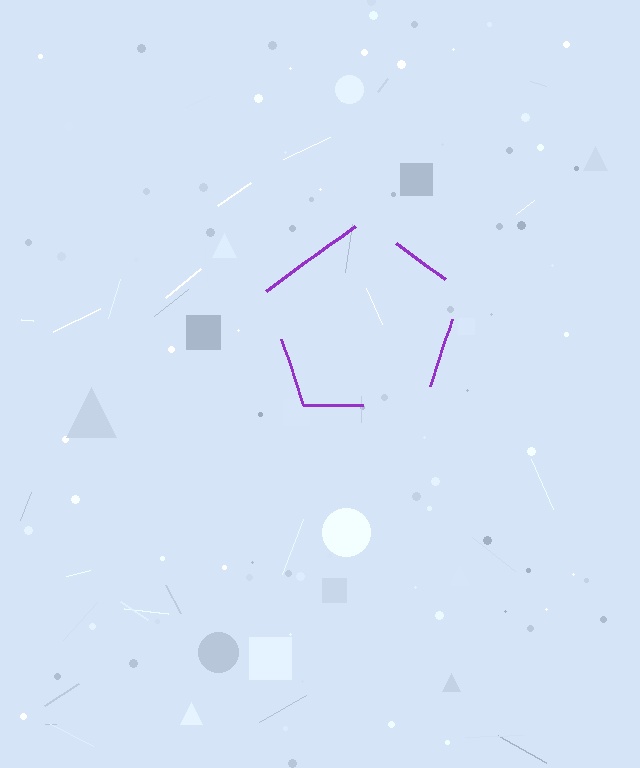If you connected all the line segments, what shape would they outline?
They would outline a pentagon.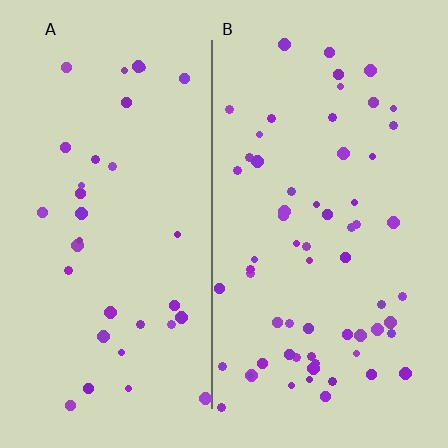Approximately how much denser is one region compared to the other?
Approximately 1.8× — region B over region A.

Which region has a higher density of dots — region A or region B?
B (the right).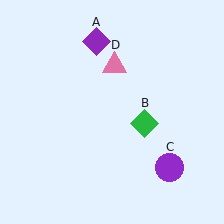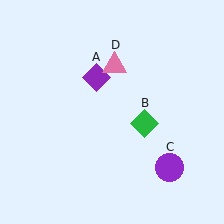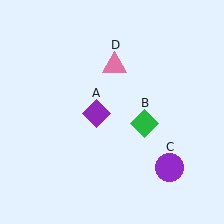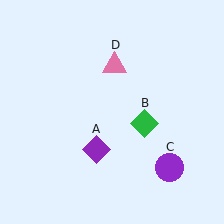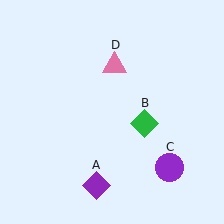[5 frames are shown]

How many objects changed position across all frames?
1 object changed position: purple diamond (object A).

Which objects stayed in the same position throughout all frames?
Green diamond (object B) and purple circle (object C) and pink triangle (object D) remained stationary.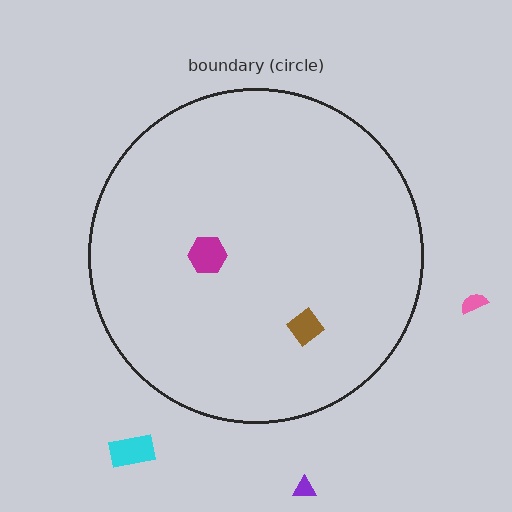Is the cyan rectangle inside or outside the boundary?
Outside.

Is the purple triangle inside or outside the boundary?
Outside.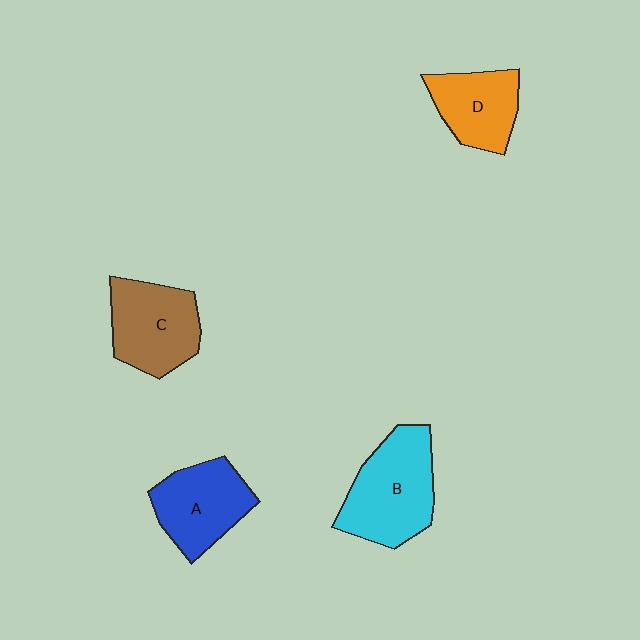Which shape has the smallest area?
Shape D (orange).